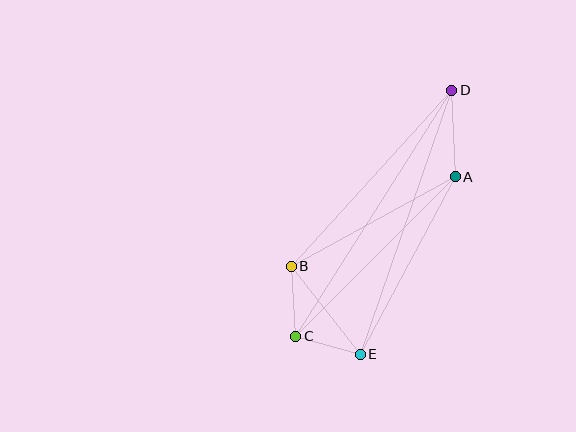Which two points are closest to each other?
Points C and E are closest to each other.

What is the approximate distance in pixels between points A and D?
The distance between A and D is approximately 87 pixels.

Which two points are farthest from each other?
Points C and D are farthest from each other.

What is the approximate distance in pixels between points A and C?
The distance between A and C is approximately 226 pixels.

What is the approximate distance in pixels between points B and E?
The distance between B and E is approximately 112 pixels.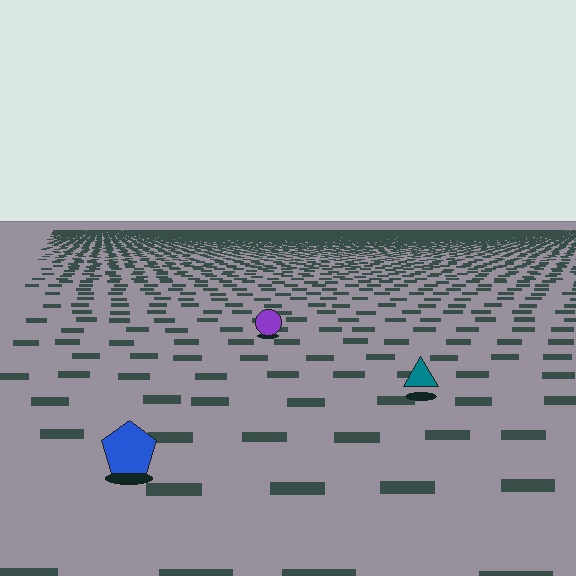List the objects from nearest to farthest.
From nearest to farthest: the blue pentagon, the teal triangle, the purple circle.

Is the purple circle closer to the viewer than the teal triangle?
No. The teal triangle is closer — you can tell from the texture gradient: the ground texture is coarser near it.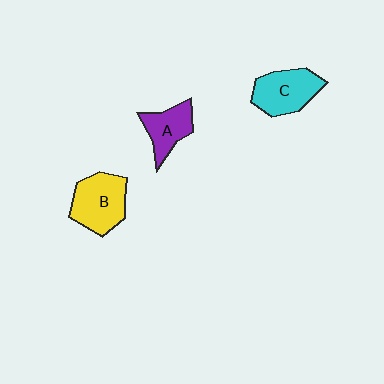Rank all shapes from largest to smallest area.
From largest to smallest: B (yellow), C (cyan), A (purple).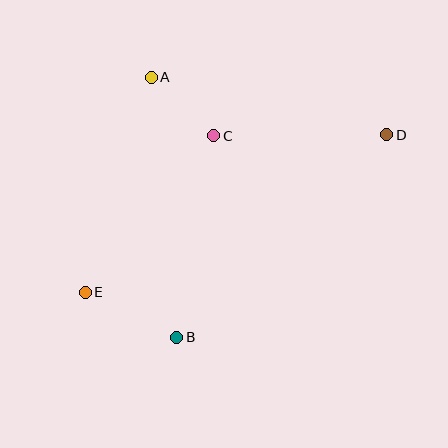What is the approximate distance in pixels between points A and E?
The distance between A and E is approximately 225 pixels.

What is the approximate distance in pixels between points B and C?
The distance between B and C is approximately 205 pixels.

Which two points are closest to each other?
Points A and C are closest to each other.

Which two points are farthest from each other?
Points D and E are farthest from each other.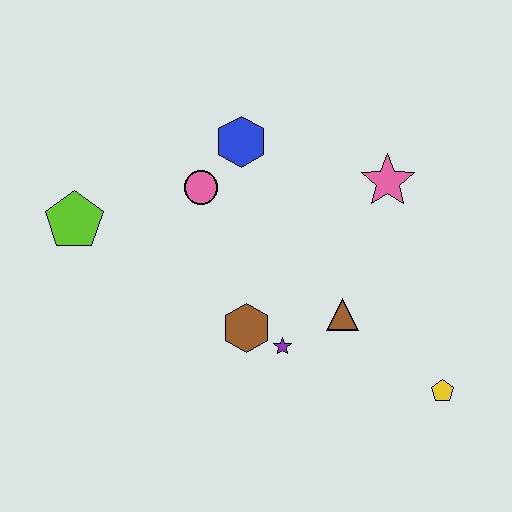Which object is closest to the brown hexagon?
The purple star is closest to the brown hexagon.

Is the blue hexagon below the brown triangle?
No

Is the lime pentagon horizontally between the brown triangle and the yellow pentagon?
No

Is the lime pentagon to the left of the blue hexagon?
Yes